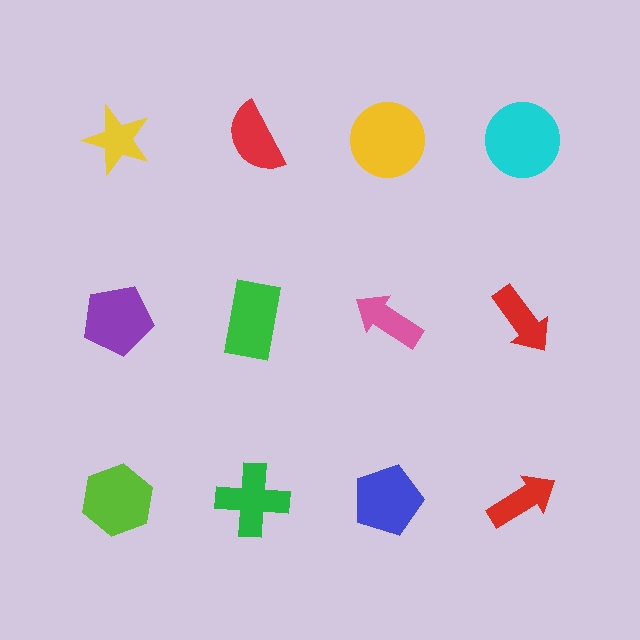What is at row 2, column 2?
A green rectangle.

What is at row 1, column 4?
A cyan circle.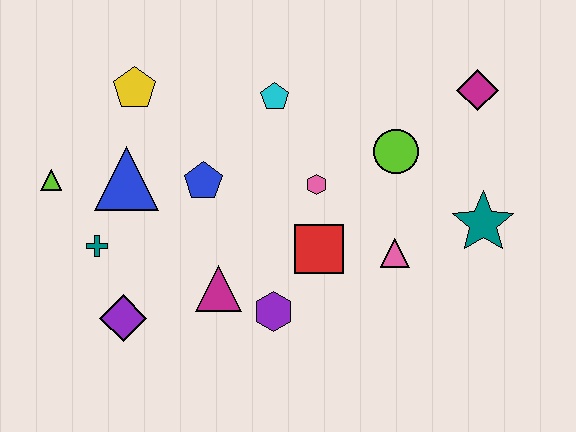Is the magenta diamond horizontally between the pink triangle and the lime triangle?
No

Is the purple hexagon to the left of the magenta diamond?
Yes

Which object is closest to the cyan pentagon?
The pink hexagon is closest to the cyan pentagon.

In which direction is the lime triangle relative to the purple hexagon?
The lime triangle is to the left of the purple hexagon.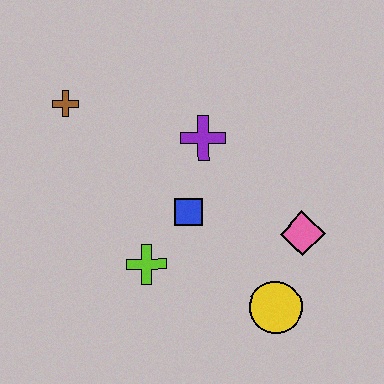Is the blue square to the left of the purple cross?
Yes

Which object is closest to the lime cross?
The blue square is closest to the lime cross.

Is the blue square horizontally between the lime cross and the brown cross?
No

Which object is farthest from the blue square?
The brown cross is farthest from the blue square.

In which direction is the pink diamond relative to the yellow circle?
The pink diamond is above the yellow circle.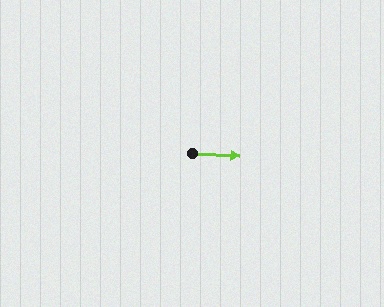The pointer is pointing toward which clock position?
Roughly 3 o'clock.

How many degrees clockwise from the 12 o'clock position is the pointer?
Approximately 93 degrees.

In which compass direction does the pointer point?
East.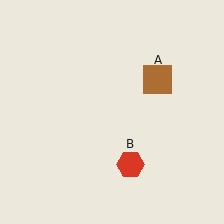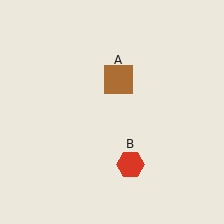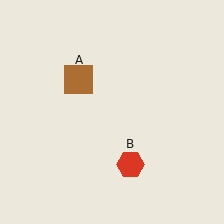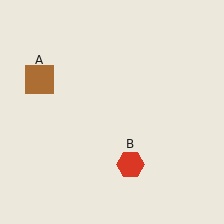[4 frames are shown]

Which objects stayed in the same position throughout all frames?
Red hexagon (object B) remained stationary.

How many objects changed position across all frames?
1 object changed position: brown square (object A).